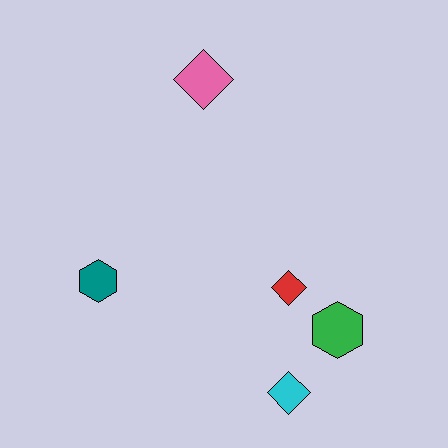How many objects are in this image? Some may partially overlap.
There are 5 objects.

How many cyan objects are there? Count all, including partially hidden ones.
There is 1 cyan object.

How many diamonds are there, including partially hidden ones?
There are 3 diamonds.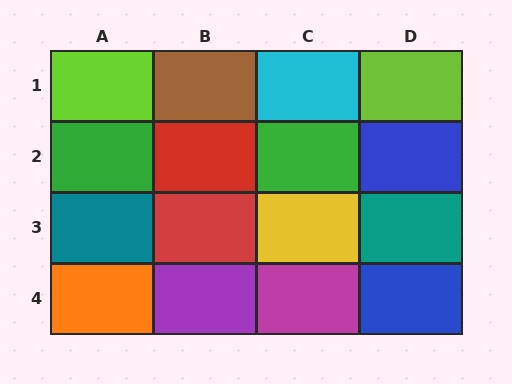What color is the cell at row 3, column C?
Yellow.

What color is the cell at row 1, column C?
Cyan.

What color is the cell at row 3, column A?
Teal.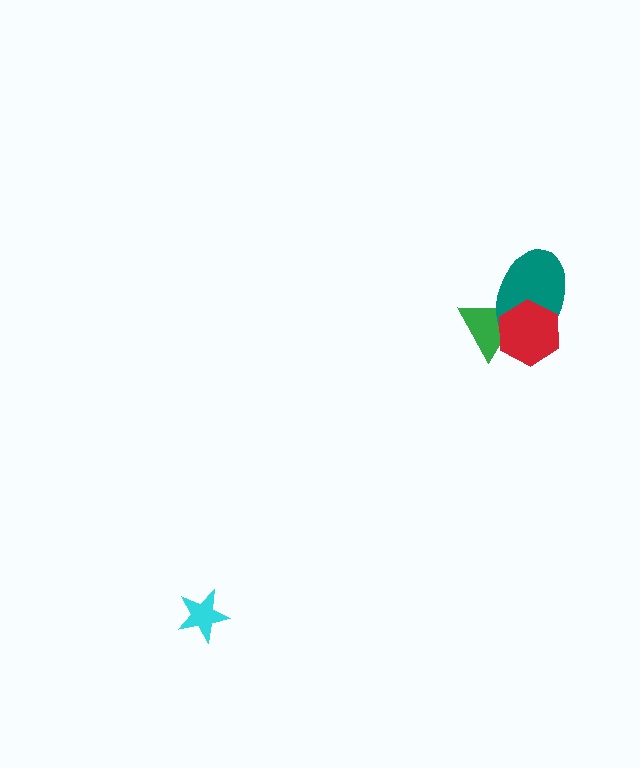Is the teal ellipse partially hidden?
Yes, it is partially covered by another shape.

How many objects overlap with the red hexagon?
2 objects overlap with the red hexagon.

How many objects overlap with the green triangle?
2 objects overlap with the green triangle.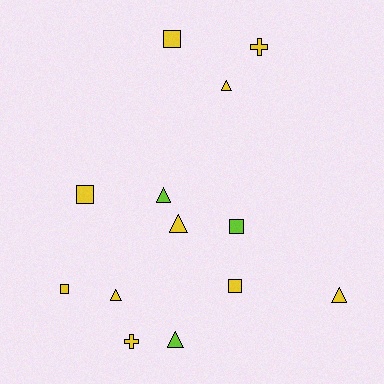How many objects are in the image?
There are 13 objects.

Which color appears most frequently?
Yellow, with 10 objects.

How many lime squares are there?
There is 1 lime square.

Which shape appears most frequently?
Triangle, with 6 objects.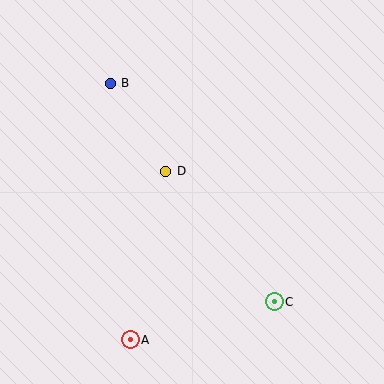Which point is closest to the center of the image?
Point D at (166, 171) is closest to the center.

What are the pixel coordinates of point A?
Point A is at (130, 340).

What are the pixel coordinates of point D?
Point D is at (166, 171).